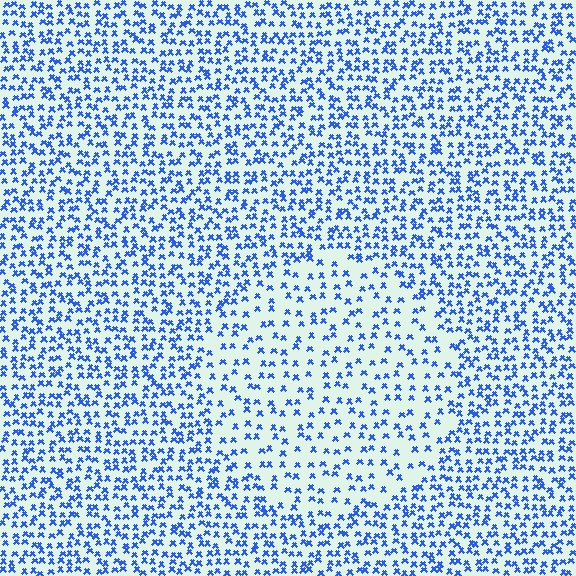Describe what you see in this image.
The image contains small blue elements arranged at two different densities. A circle-shaped region is visible where the elements are less densely packed than the surrounding area.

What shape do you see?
I see a circle.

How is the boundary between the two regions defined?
The boundary is defined by a change in element density (approximately 1.9x ratio). All elements are the same color, size, and shape.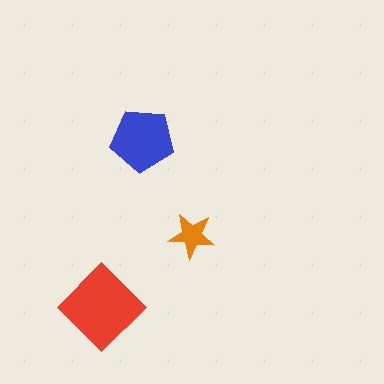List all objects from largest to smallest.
The red diamond, the blue pentagon, the orange star.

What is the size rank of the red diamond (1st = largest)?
1st.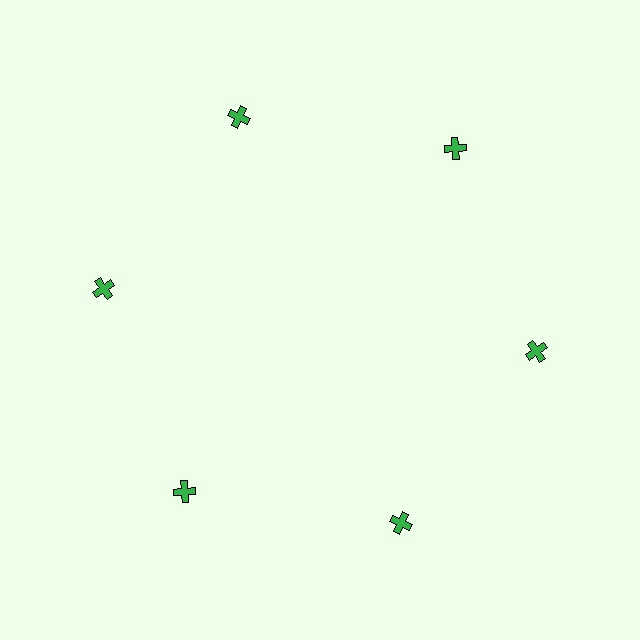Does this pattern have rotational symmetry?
Yes, this pattern has 6-fold rotational symmetry. It looks the same after rotating 60 degrees around the center.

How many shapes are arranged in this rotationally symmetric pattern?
There are 6 shapes, arranged in 6 groups of 1.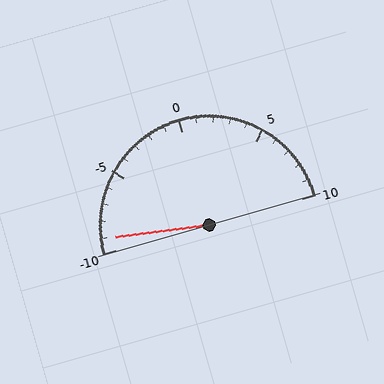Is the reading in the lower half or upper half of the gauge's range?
The reading is in the lower half of the range (-10 to 10).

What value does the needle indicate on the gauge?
The needle indicates approximately -9.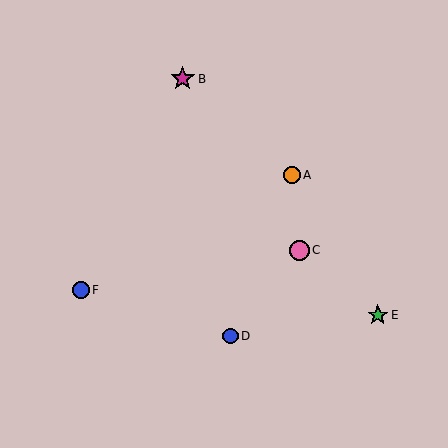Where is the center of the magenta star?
The center of the magenta star is at (183, 79).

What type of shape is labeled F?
Shape F is a blue circle.